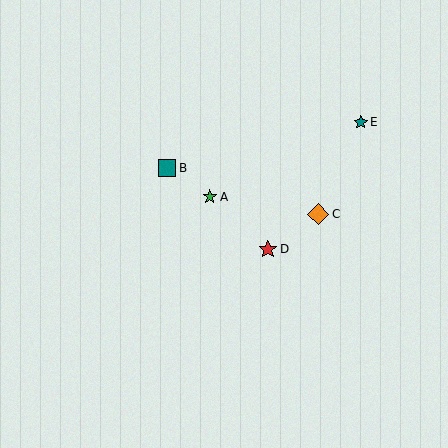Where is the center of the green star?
The center of the green star is at (210, 197).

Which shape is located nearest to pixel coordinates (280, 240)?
The red star (labeled D) at (268, 249) is nearest to that location.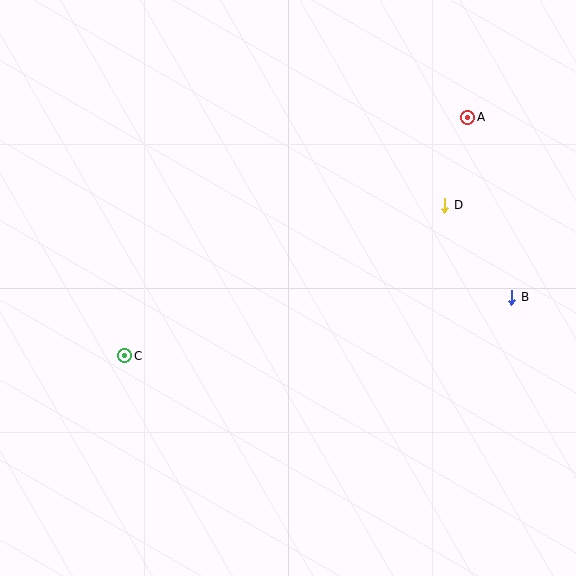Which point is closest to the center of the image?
Point C at (125, 356) is closest to the center.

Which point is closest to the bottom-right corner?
Point B is closest to the bottom-right corner.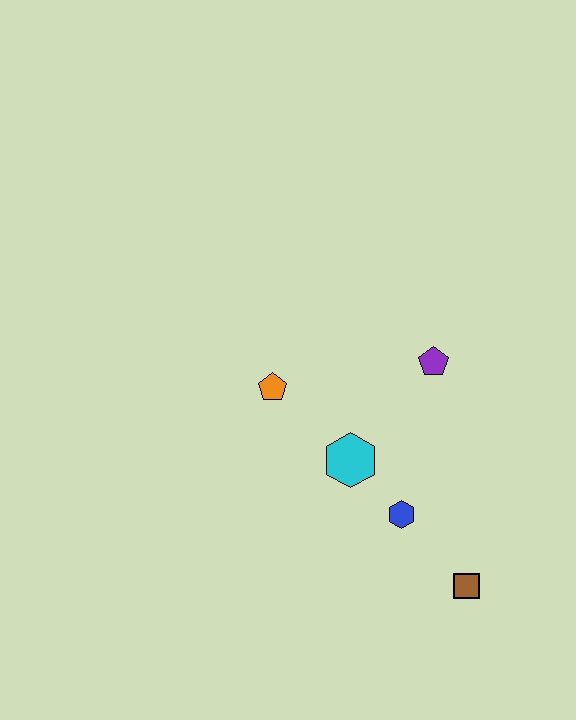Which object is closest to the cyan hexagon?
The blue hexagon is closest to the cyan hexagon.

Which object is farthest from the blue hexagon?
The orange pentagon is farthest from the blue hexagon.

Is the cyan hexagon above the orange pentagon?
No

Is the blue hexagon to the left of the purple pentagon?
Yes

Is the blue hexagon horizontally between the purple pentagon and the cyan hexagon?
Yes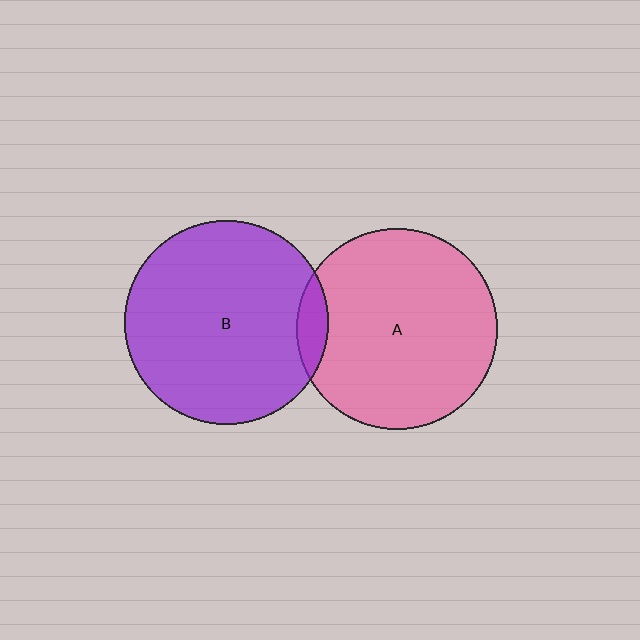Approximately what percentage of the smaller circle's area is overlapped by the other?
Approximately 5%.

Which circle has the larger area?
Circle B (purple).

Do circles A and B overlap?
Yes.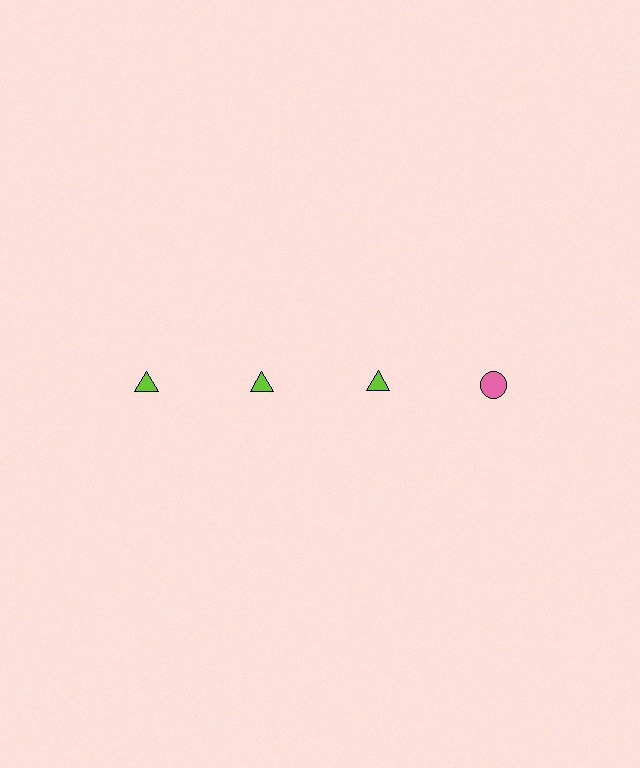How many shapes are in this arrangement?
There are 4 shapes arranged in a grid pattern.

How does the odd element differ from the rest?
It differs in both color (pink instead of lime) and shape (circle instead of triangle).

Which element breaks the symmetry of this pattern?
The pink circle in the top row, second from right column breaks the symmetry. All other shapes are lime triangles.